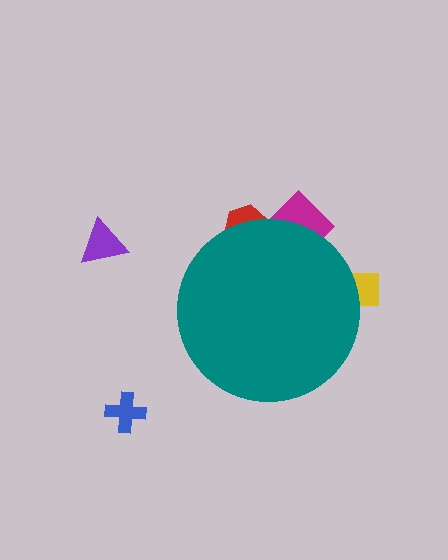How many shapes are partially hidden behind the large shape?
3 shapes are partially hidden.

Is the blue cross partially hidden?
No, the blue cross is fully visible.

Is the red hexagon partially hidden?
Yes, the red hexagon is partially hidden behind the teal circle.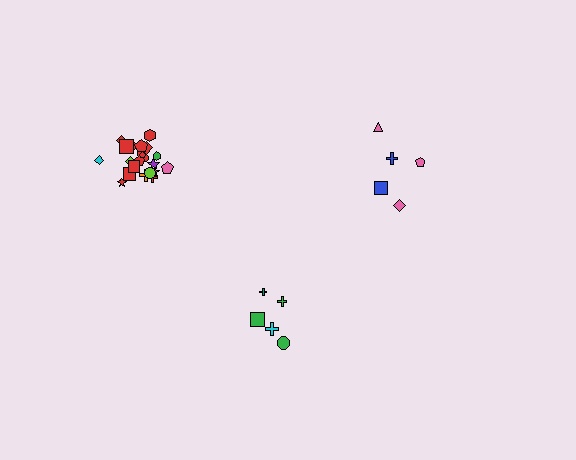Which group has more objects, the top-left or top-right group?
The top-left group.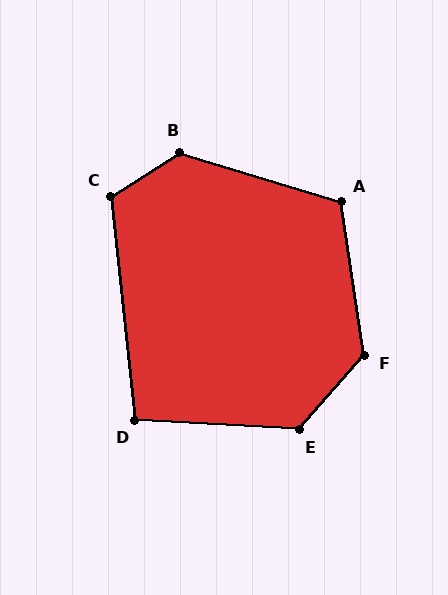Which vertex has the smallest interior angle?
D, at approximately 99 degrees.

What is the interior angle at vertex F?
Approximately 130 degrees (obtuse).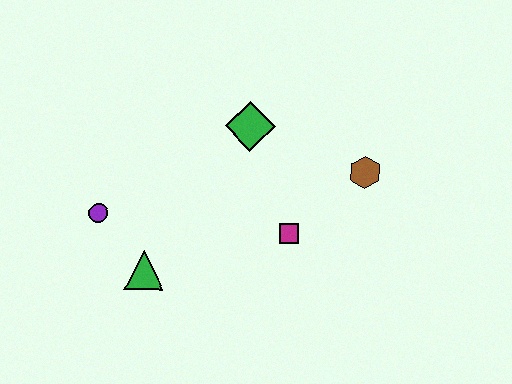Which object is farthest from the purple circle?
The brown hexagon is farthest from the purple circle.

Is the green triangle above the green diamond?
No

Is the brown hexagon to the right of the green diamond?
Yes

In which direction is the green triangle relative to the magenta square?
The green triangle is to the left of the magenta square.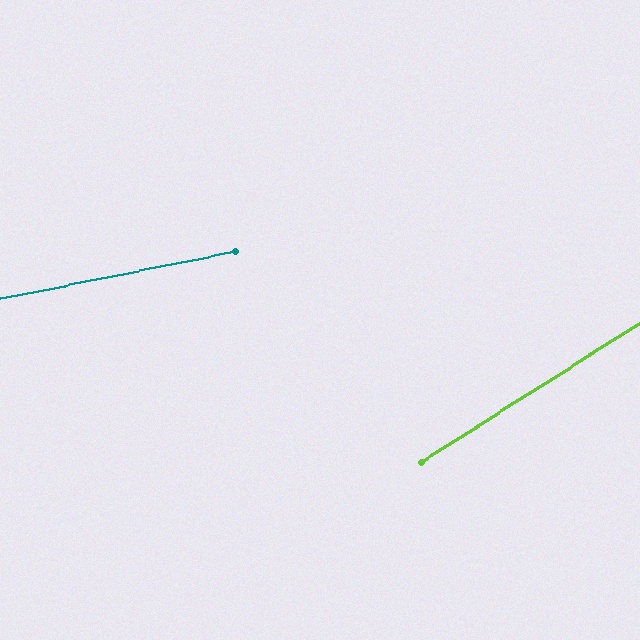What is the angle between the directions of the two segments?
Approximately 21 degrees.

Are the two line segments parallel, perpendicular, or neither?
Neither parallel nor perpendicular — they differ by about 21°.